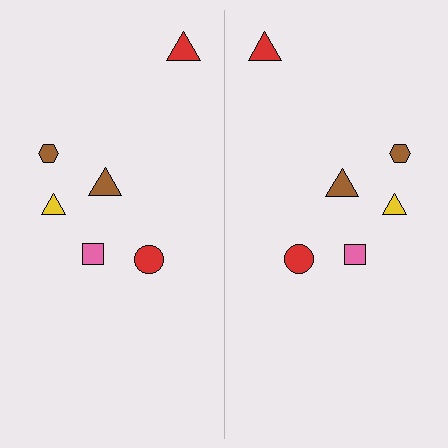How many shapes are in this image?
There are 12 shapes in this image.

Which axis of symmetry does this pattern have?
The pattern has a vertical axis of symmetry running through the center of the image.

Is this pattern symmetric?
Yes, this pattern has bilateral (reflection) symmetry.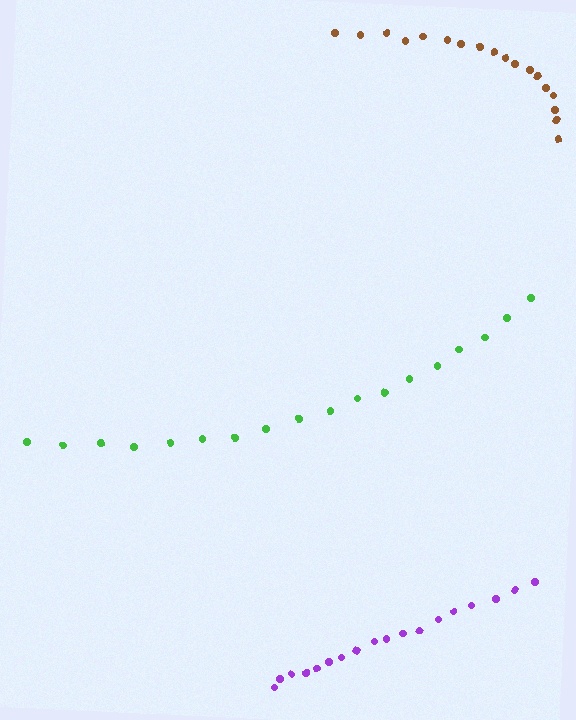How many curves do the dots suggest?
There are 3 distinct paths.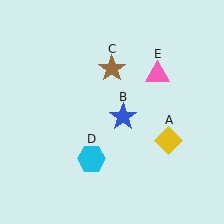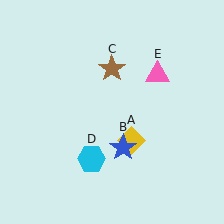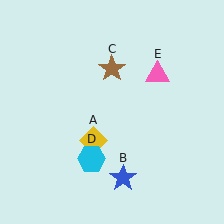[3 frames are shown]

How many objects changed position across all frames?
2 objects changed position: yellow diamond (object A), blue star (object B).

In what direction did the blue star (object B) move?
The blue star (object B) moved down.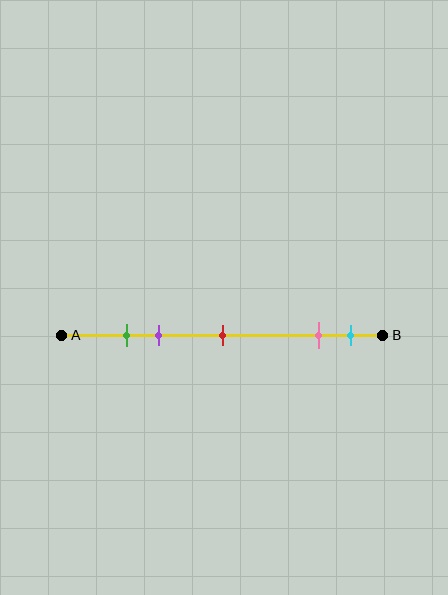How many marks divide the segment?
There are 5 marks dividing the segment.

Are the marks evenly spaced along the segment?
No, the marks are not evenly spaced.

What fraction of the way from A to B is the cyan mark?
The cyan mark is approximately 90% (0.9) of the way from A to B.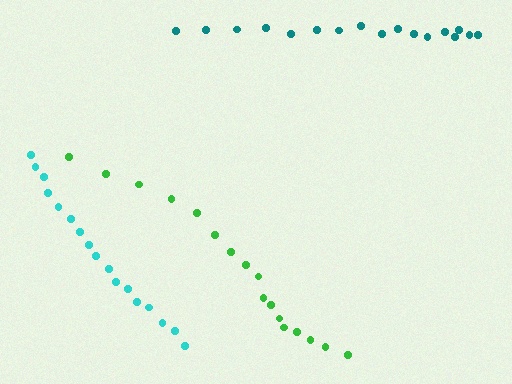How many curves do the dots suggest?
There are 3 distinct paths.